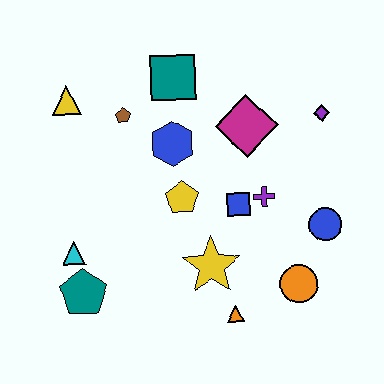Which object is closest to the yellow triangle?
The brown pentagon is closest to the yellow triangle.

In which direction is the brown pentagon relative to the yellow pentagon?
The brown pentagon is above the yellow pentagon.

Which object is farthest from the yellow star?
The yellow triangle is farthest from the yellow star.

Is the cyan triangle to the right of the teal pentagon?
No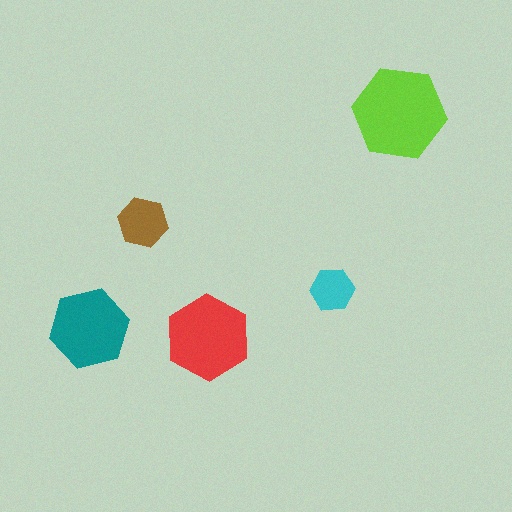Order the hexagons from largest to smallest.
the lime one, the red one, the teal one, the brown one, the cyan one.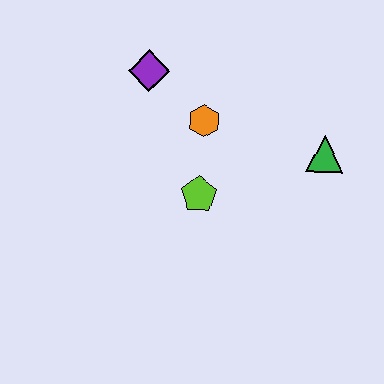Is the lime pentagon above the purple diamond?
No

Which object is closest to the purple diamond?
The orange hexagon is closest to the purple diamond.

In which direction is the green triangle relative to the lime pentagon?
The green triangle is to the right of the lime pentagon.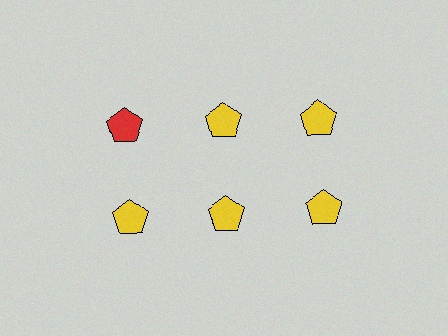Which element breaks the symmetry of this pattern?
The red pentagon in the top row, leftmost column breaks the symmetry. All other shapes are yellow pentagons.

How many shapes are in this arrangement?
There are 6 shapes arranged in a grid pattern.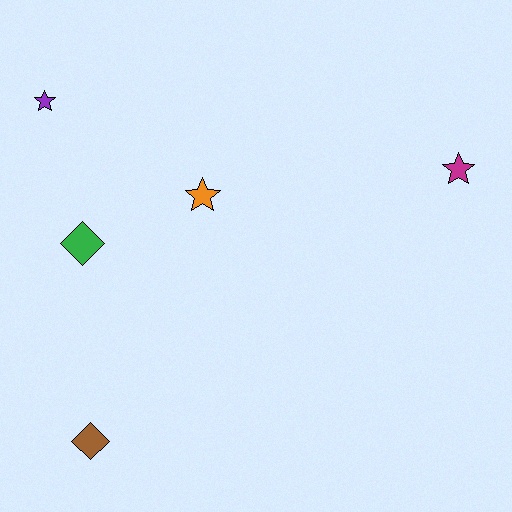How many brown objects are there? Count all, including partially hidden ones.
There is 1 brown object.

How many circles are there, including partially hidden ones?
There are no circles.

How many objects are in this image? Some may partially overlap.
There are 5 objects.